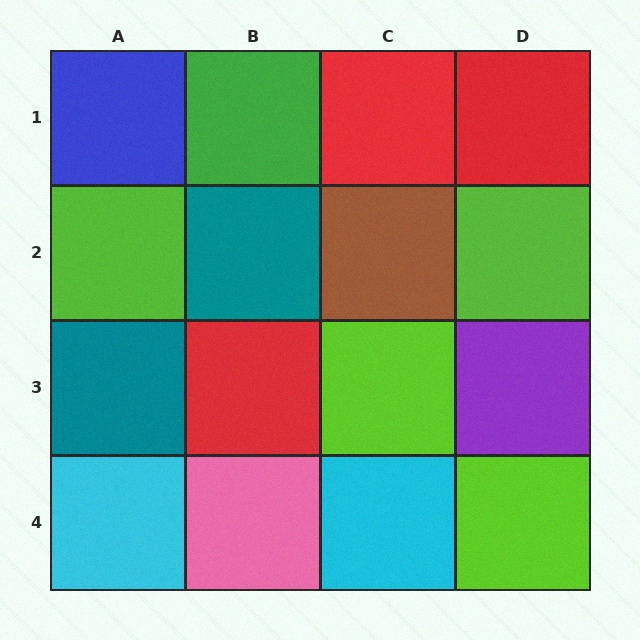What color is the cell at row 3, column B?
Red.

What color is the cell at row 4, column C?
Cyan.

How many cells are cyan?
2 cells are cyan.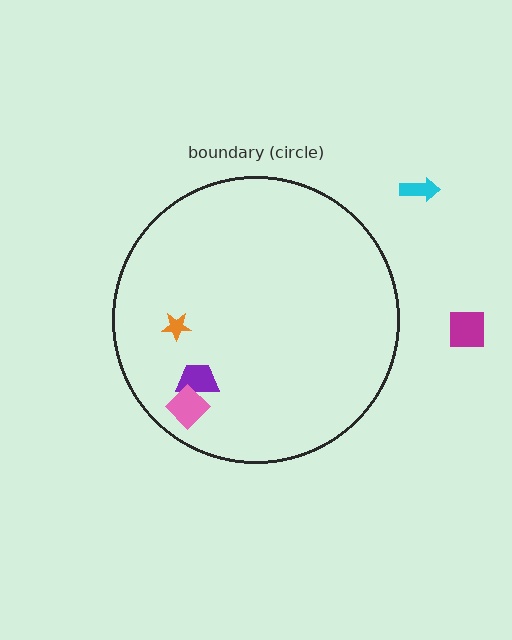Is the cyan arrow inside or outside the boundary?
Outside.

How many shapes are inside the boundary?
3 inside, 2 outside.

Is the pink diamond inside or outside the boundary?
Inside.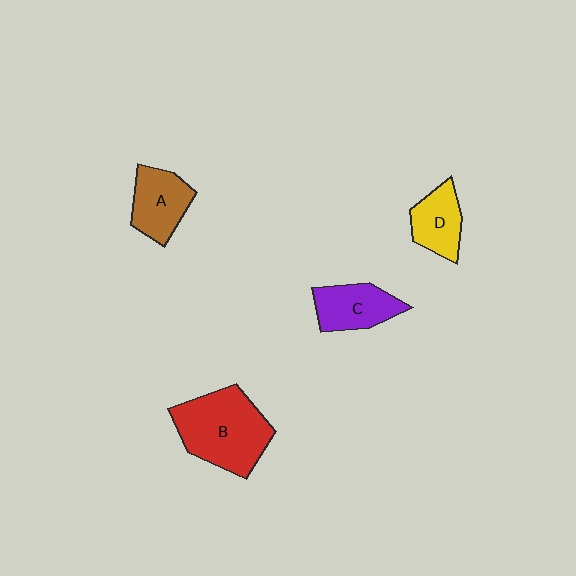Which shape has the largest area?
Shape B (red).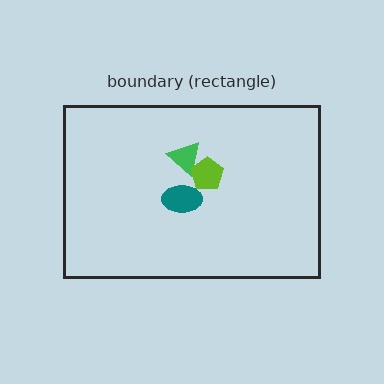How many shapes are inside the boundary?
3 inside, 0 outside.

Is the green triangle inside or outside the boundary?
Inside.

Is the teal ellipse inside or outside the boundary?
Inside.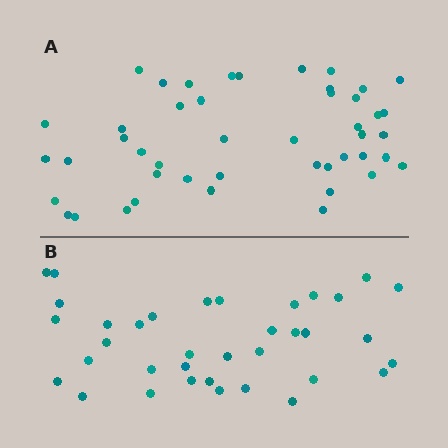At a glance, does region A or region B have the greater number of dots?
Region A (the top region) has more dots.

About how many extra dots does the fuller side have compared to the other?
Region A has roughly 10 or so more dots than region B.